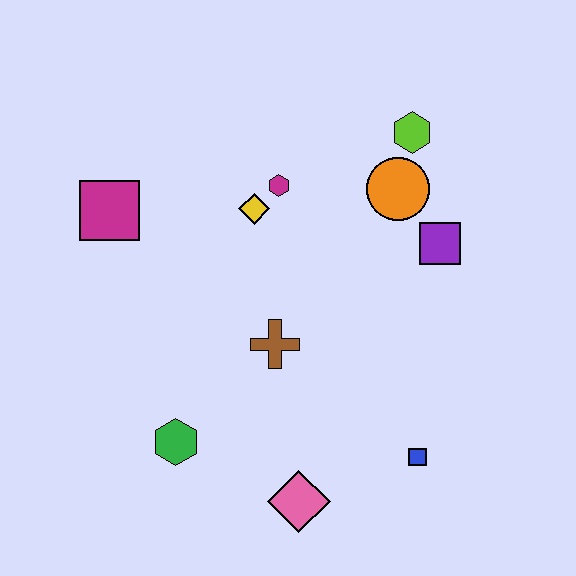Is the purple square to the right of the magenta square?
Yes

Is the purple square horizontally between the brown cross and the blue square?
No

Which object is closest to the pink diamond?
The blue square is closest to the pink diamond.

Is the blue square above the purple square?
No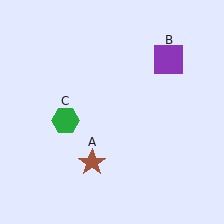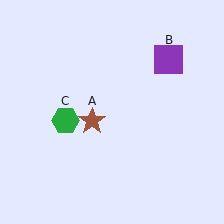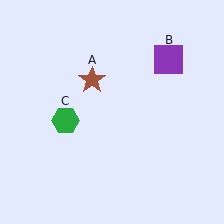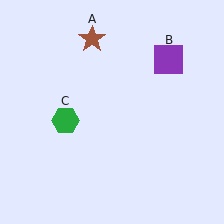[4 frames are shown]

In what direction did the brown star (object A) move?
The brown star (object A) moved up.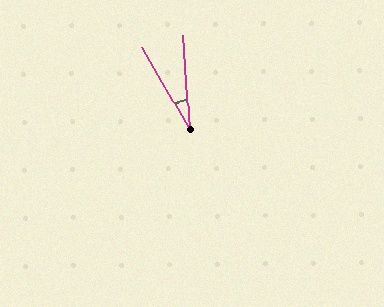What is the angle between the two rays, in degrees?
Approximately 26 degrees.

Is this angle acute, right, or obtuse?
It is acute.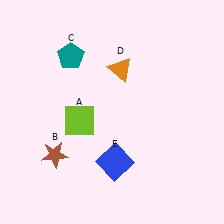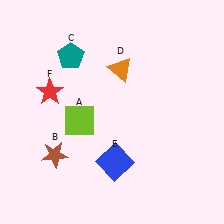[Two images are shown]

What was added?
A red star (F) was added in Image 2.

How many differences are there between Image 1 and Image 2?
There is 1 difference between the two images.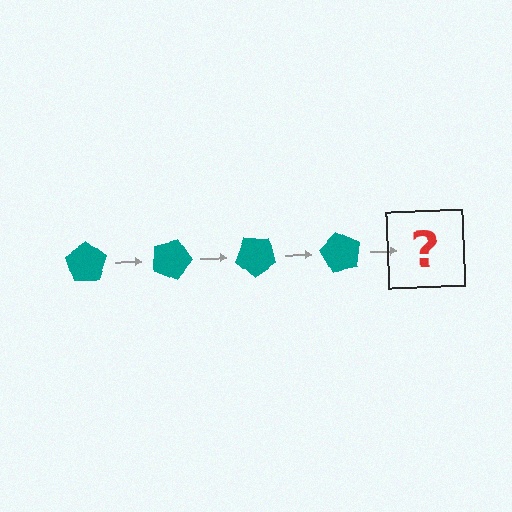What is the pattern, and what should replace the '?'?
The pattern is that the pentagon rotates 20 degrees each step. The '?' should be a teal pentagon rotated 80 degrees.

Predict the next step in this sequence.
The next step is a teal pentagon rotated 80 degrees.